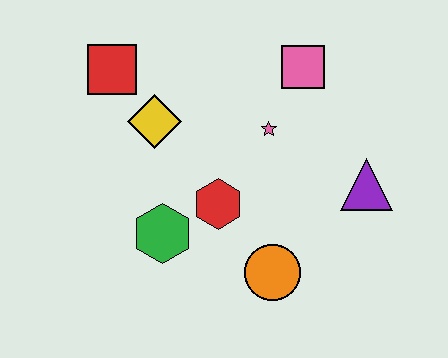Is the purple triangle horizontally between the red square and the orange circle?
No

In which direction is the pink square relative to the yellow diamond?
The pink square is to the right of the yellow diamond.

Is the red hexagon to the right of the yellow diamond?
Yes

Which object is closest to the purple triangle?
The pink star is closest to the purple triangle.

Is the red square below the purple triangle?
No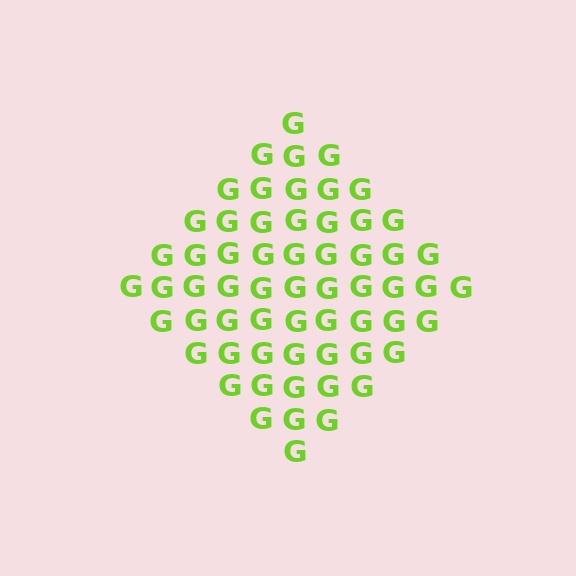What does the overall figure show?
The overall figure shows a diamond.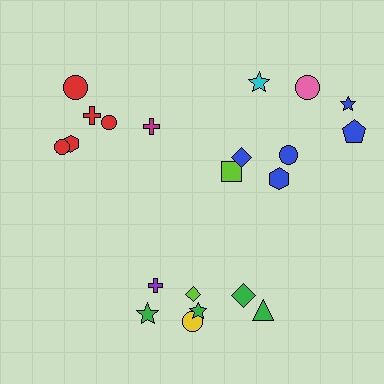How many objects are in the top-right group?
There are 8 objects.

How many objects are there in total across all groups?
There are 21 objects.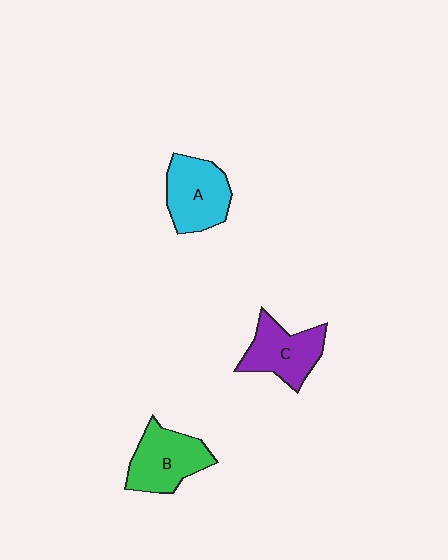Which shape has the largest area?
Shape B (green).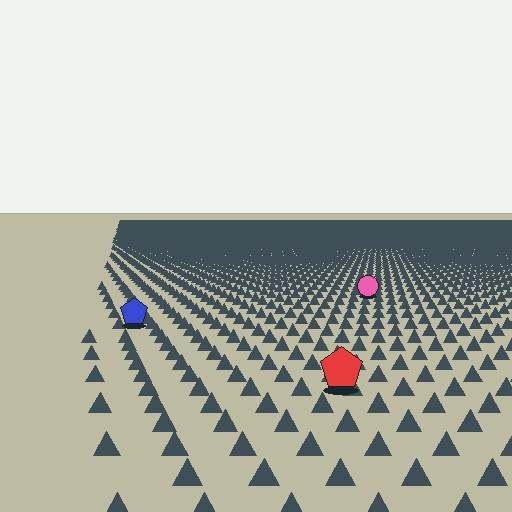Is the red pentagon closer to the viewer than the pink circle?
Yes. The red pentagon is closer — you can tell from the texture gradient: the ground texture is coarser near it.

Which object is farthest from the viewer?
The pink circle is farthest from the viewer. It appears smaller and the ground texture around it is denser.